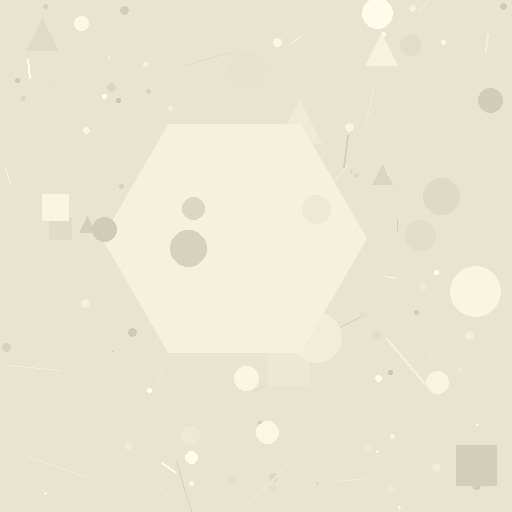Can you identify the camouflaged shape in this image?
The camouflaged shape is a hexagon.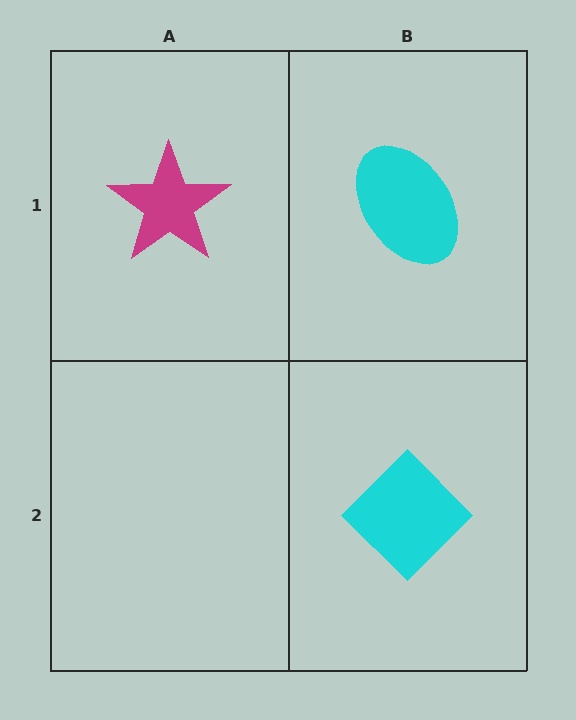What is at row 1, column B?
A cyan ellipse.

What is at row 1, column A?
A magenta star.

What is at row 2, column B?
A cyan diamond.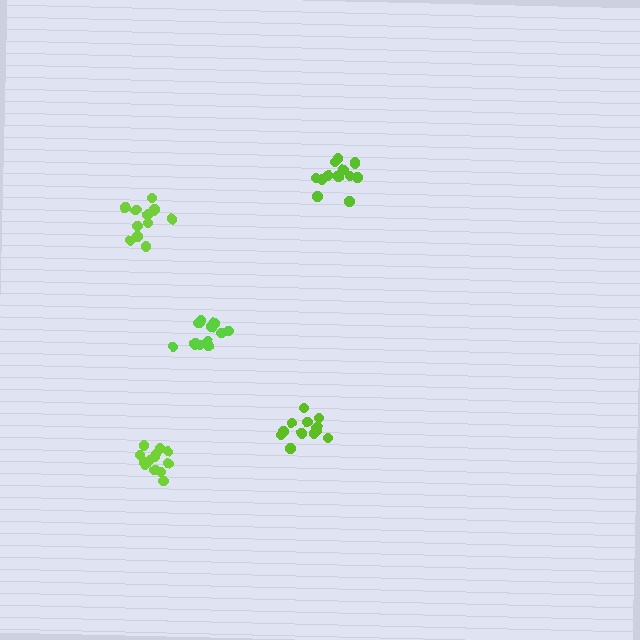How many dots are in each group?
Group 1: 12 dots, Group 2: 13 dots, Group 3: 14 dots, Group 4: 13 dots, Group 5: 13 dots (65 total).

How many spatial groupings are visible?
There are 5 spatial groupings.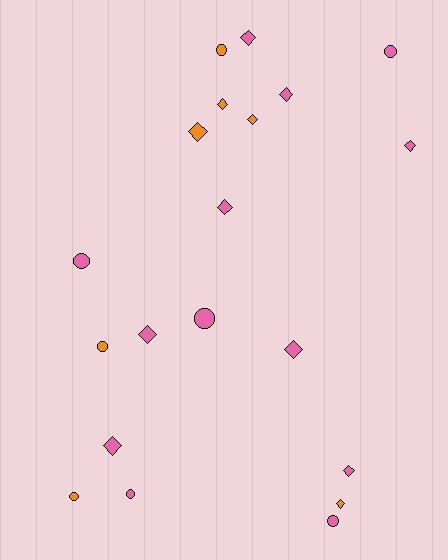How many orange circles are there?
There are 3 orange circles.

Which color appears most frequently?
Pink, with 13 objects.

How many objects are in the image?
There are 20 objects.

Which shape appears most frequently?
Diamond, with 12 objects.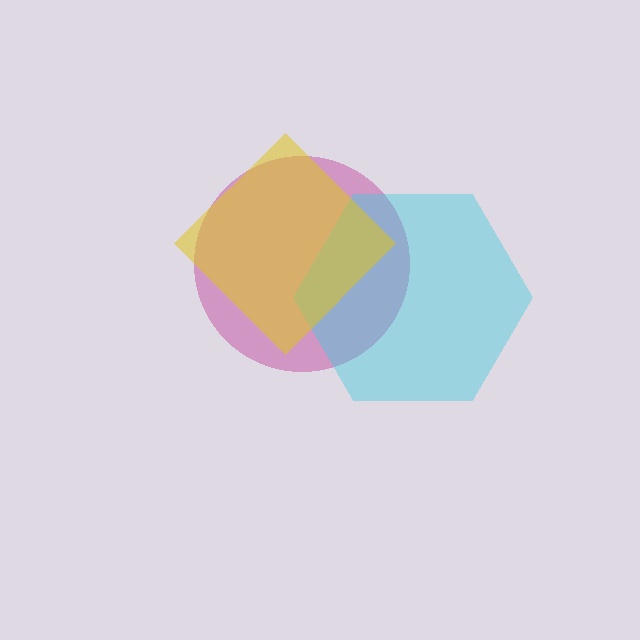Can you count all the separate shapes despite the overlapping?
Yes, there are 3 separate shapes.